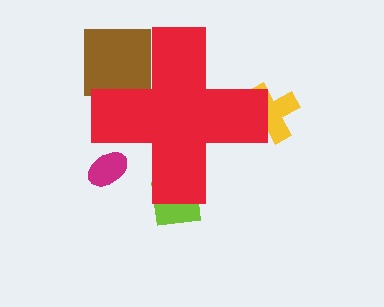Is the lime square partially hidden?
Yes, the lime square is partially hidden behind the red cross.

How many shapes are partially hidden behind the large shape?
4 shapes are partially hidden.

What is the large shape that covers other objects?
A red cross.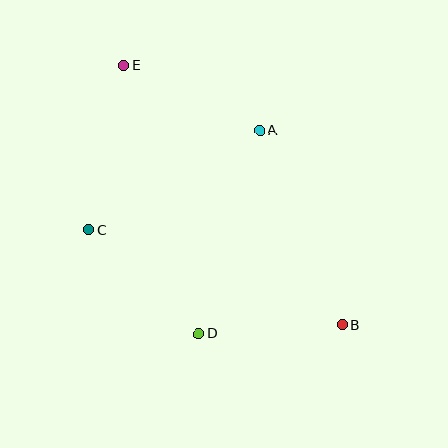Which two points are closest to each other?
Points B and D are closest to each other.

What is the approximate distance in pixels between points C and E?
The distance between C and E is approximately 169 pixels.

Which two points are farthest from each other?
Points B and E are farthest from each other.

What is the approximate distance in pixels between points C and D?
The distance between C and D is approximately 151 pixels.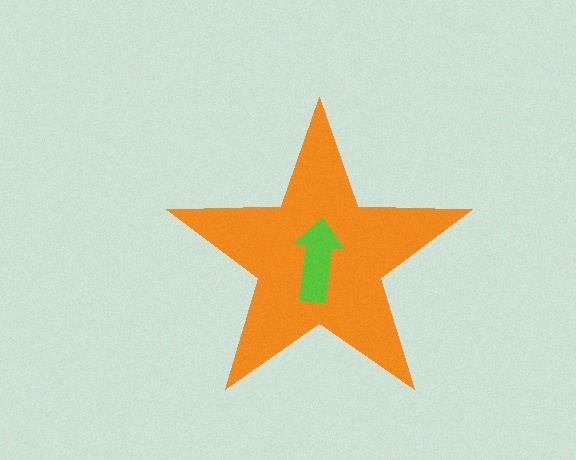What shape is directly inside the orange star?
The lime arrow.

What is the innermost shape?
The lime arrow.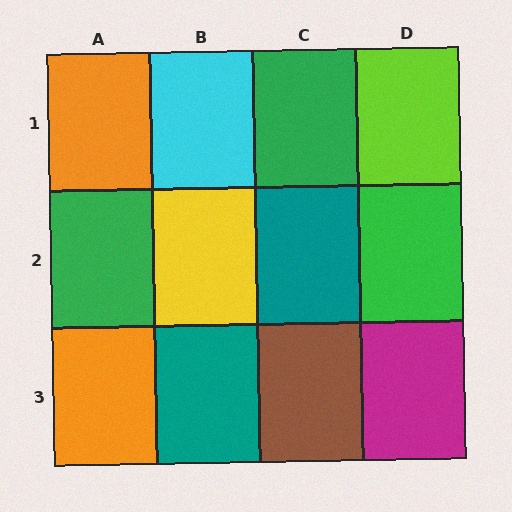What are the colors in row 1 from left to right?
Orange, cyan, green, lime.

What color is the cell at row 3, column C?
Brown.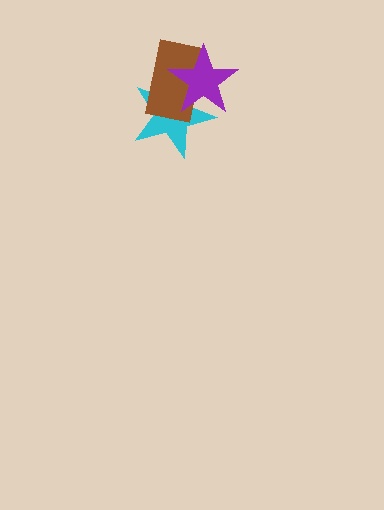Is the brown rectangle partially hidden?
Yes, it is partially covered by another shape.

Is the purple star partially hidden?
No, no other shape covers it.